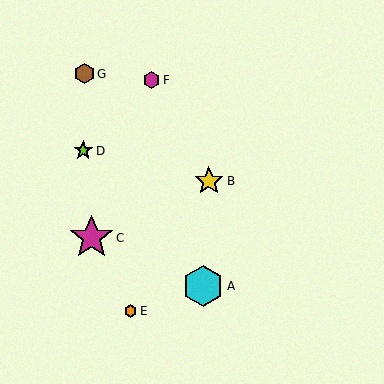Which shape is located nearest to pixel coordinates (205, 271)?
The cyan hexagon (labeled A) at (203, 286) is nearest to that location.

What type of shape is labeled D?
Shape D is a lime star.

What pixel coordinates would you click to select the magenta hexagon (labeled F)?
Click at (151, 80) to select the magenta hexagon F.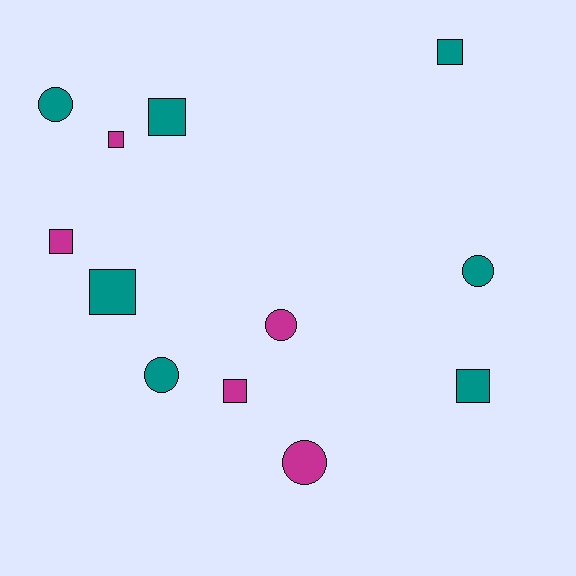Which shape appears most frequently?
Square, with 7 objects.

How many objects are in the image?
There are 12 objects.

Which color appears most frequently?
Teal, with 7 objects.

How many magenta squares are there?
There are 3 magenta squares.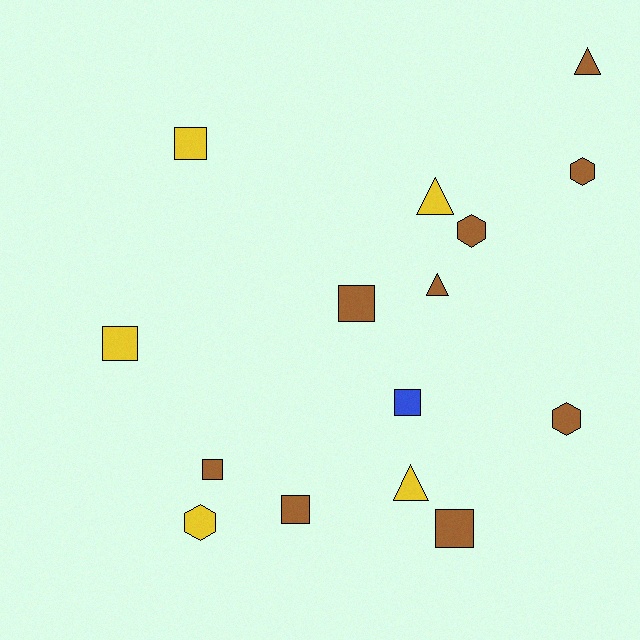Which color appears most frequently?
Brown, with 9 objects.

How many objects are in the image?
There are 15 objects.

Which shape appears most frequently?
Square, with 7 objects.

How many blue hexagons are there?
There are no blue hexagons.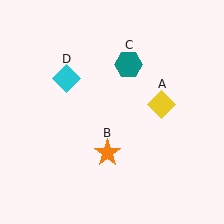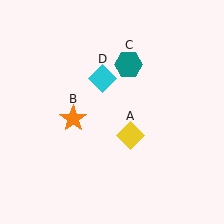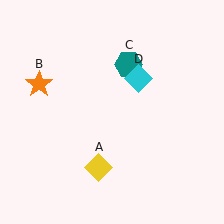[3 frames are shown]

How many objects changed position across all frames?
3 objects changed position: yellow diamond (object A), orange star (object B), cyan diamond (object D).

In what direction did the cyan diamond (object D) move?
The cyan diamond (object D) moved right.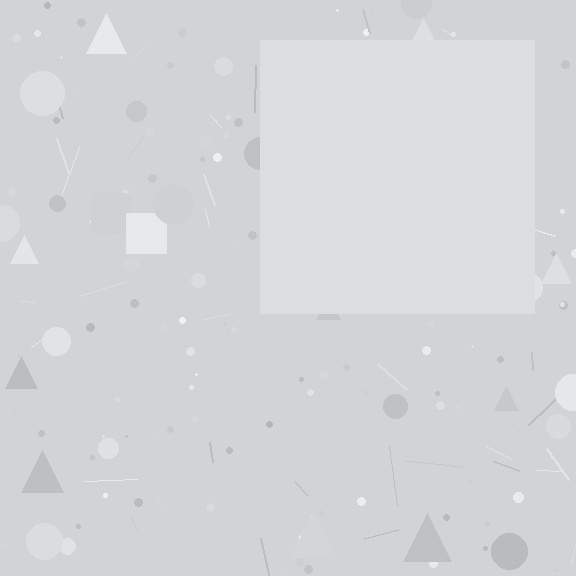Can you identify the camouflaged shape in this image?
The camouflaged shape is a square.